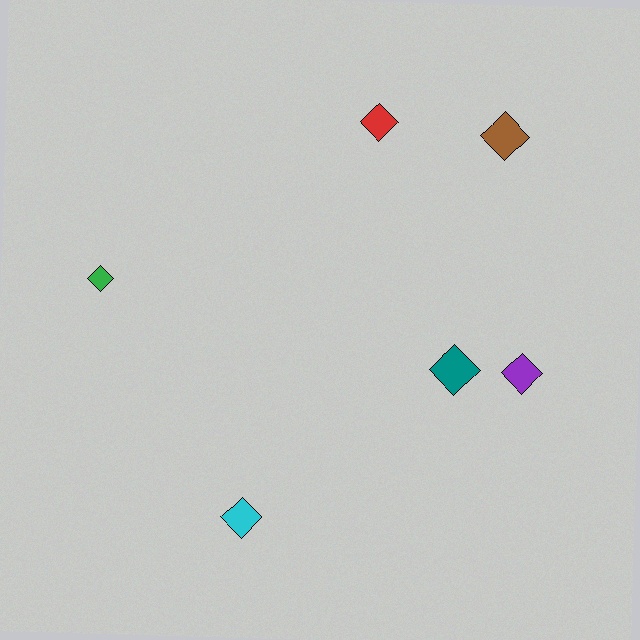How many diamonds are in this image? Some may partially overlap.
There are 6 diamonds.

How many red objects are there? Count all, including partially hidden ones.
There is 1 red object.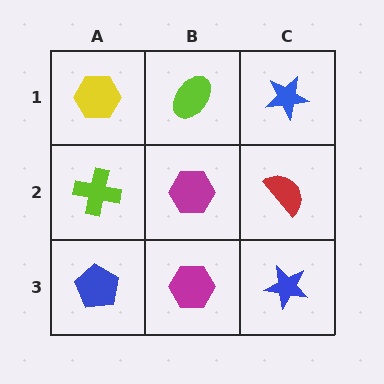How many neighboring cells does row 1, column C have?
2.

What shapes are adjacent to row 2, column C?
A blue star (row 1, column C), a blue star (row 3, column C), a magenta hexagon (row 2, column B).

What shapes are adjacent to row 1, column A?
A lime cross (row 2, column A), a lime ellipse (row 1, column B).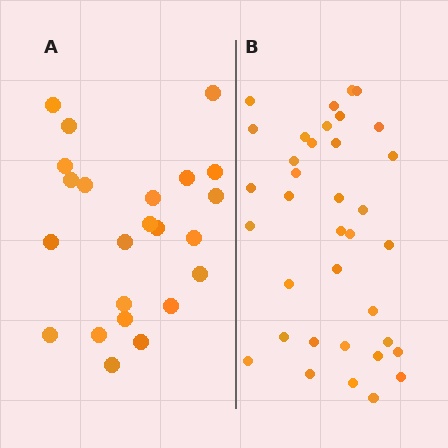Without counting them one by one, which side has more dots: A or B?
Region B (the right region) has more dots.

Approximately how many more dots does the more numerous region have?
Region B has approximately 15 more dots than region A.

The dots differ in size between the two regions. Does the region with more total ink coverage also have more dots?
No. Region A has more total ink coverage because its dots are larger, but region B actually contains more individual dots. Total area can be misleading — the number of items is what matters here.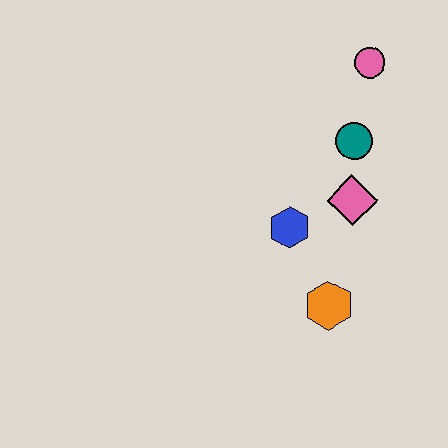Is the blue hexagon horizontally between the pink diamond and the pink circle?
No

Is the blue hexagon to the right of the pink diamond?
No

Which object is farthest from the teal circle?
The orange hexagon is farthest from the teal circle.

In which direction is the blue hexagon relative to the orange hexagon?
The blue hexagon is above the orange hexagon.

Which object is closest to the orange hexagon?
The blue hexagon is closest to the orange hexagon.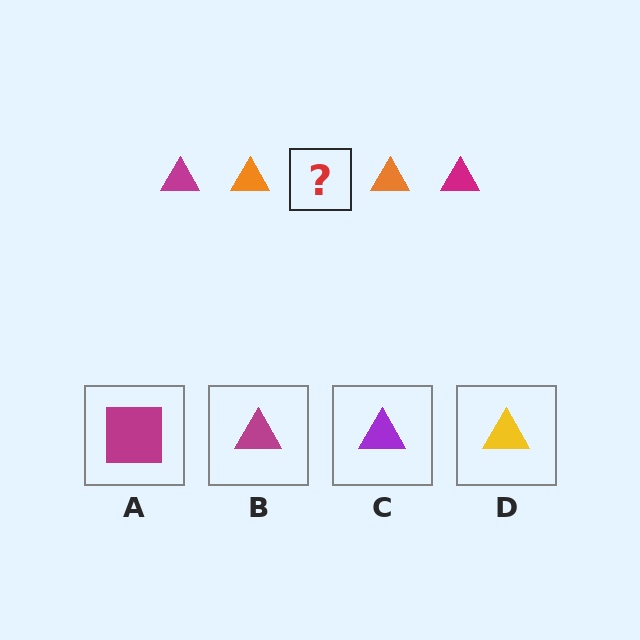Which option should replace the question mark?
Option B.